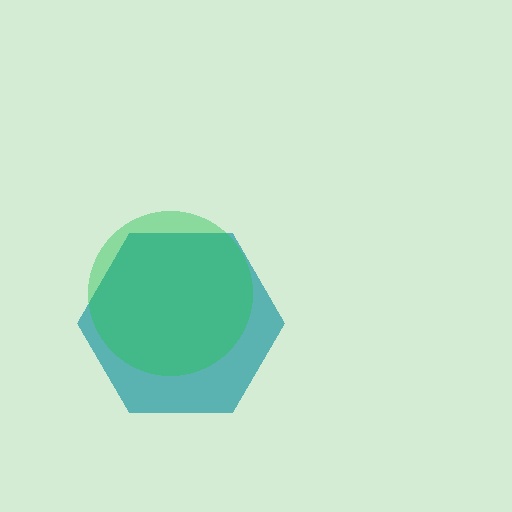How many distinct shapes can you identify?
There are 2 distinct shapes: a teal hexagon, a green circle.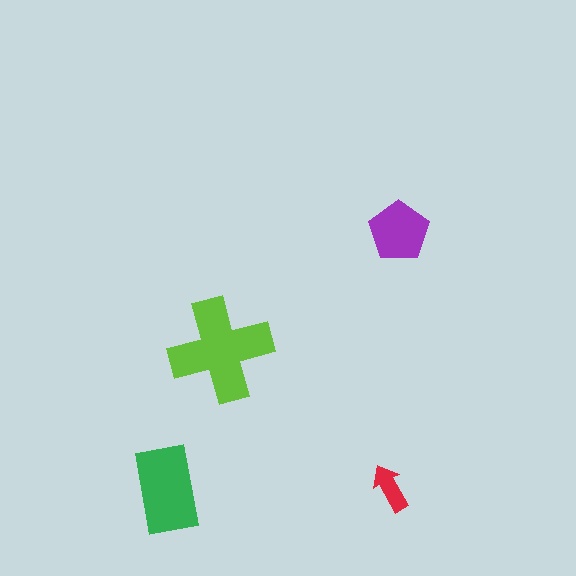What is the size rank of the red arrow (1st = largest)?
4th.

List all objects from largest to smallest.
The lime cross, the green rectangle, the purple pentagon, the red arrow.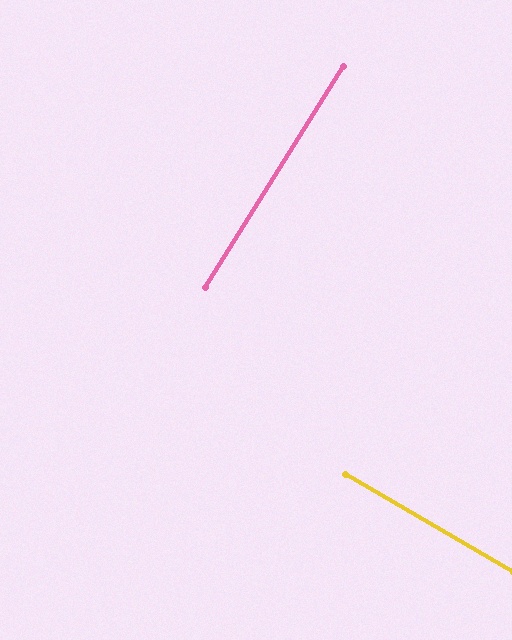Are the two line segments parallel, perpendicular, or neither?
Perpendicular — they meet at approximately 88°.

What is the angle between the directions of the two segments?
Approximately 88 degrees.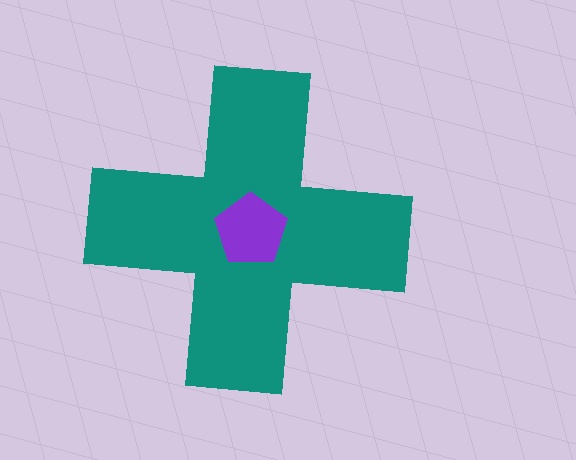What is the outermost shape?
The teal cross.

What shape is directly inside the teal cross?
The purple pentagon.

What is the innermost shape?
The purple pentagon.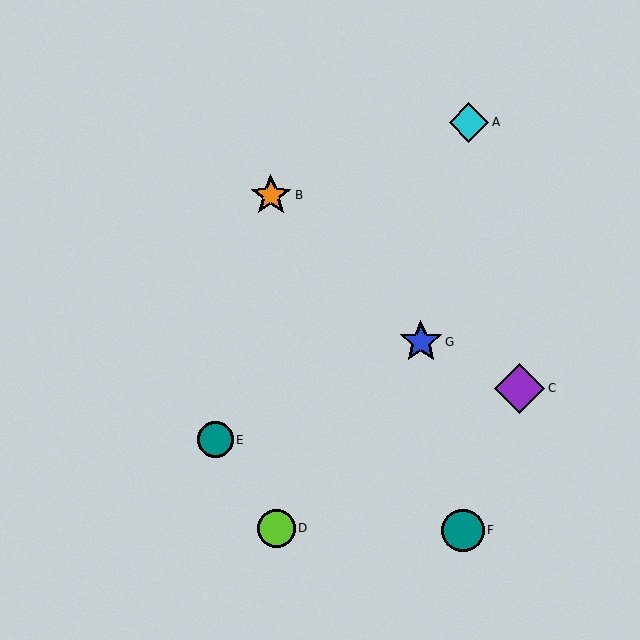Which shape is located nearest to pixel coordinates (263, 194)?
The orange star (labeled B) at (271, 195) is nearest to that location.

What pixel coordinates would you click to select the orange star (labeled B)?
Click at (271, 195) to select the orange star B.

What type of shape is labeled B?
Shape B is an orange star.